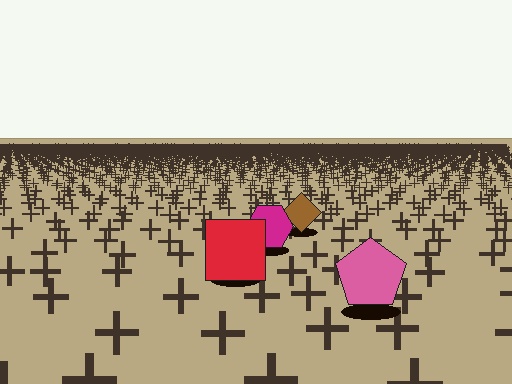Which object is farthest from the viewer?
The brown diamond is farthest from the viewer. It appears smaller and the ground texture around it is denser.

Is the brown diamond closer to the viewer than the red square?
No. The red square is closer — you can tell from the texture gradient: the ground texture is coarser near it.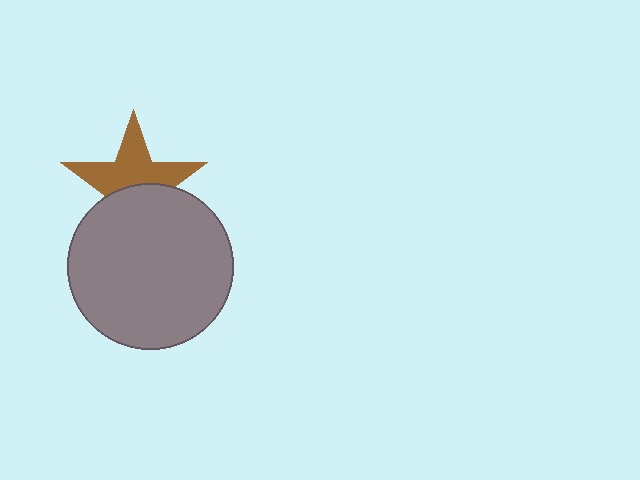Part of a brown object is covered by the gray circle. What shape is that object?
It is a star.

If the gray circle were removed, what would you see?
You would see the complete brown star.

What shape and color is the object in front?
The object in front is a gray circle.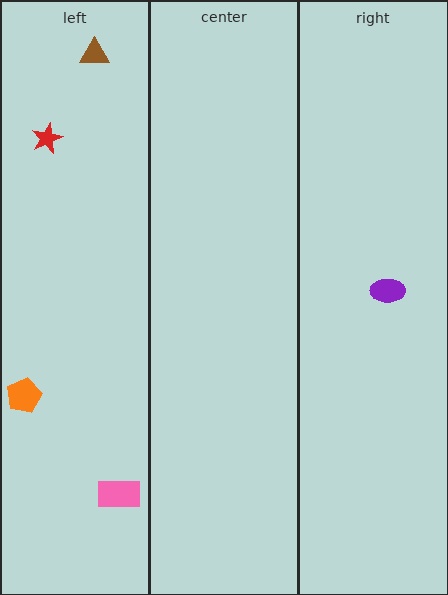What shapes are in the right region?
The purple ellipse.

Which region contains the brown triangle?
The left region.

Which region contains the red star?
The left region.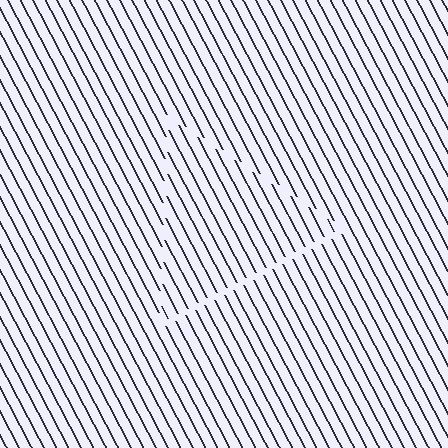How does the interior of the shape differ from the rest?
The interior of the shape contains the same grating, shifted by half a period — the contour is defined by the phase discontinuity where line-ends from the inner and outer gratings abut.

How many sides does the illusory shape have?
3 sides — the line-ends trace a triangle.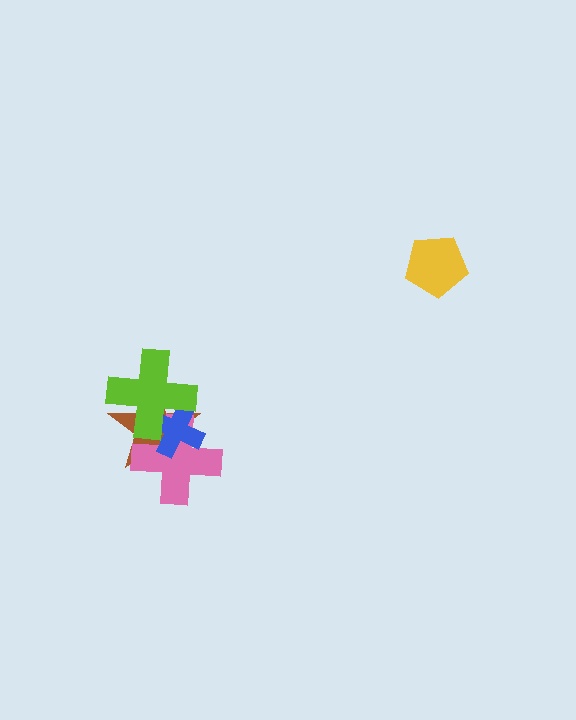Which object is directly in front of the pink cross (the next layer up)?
The blue cross is directly in front of the pink cross.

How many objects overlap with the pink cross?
3 objects overlap with the pink cross.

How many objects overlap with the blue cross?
3 objects overlap with the blue cross.